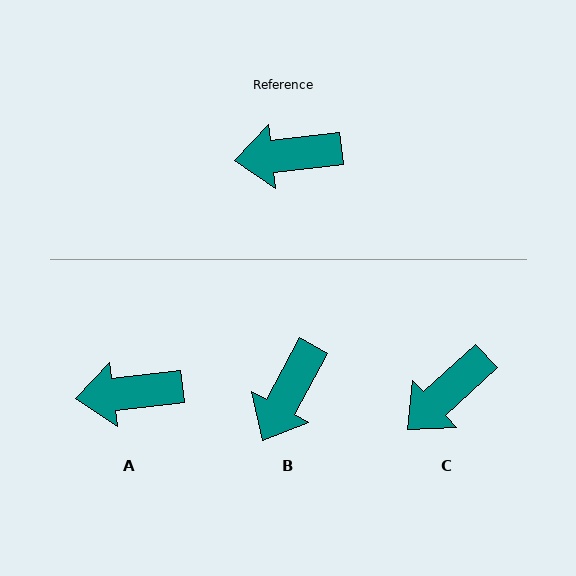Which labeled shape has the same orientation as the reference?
A.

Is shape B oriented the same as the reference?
No, it is off by about 55 degrees.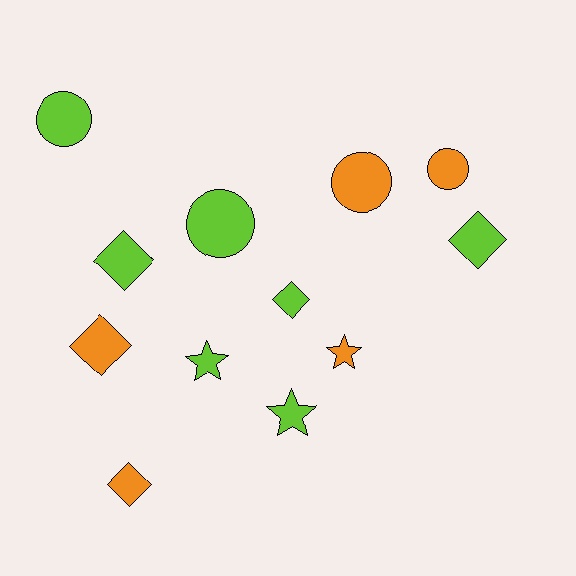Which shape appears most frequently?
Diamond, with 5 objects.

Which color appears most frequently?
Lime, with 7 objects.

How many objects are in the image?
There are 12 objects.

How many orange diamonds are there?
There are 2 orange diamonds.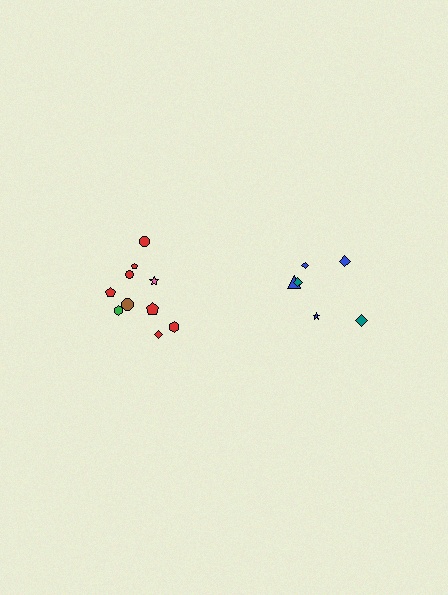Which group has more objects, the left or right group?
The left group.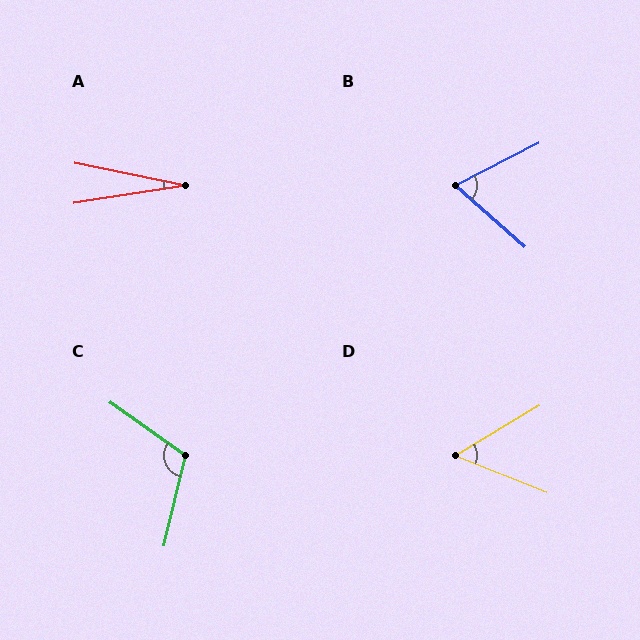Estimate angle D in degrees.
Approximately 52 degrees.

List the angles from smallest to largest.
A (21°), D (52°), B (68°), C (112°).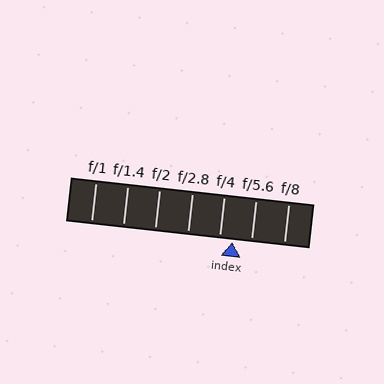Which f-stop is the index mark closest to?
The index mark is closest to f/4.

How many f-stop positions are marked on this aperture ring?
There are 7 f-stop positions marked.